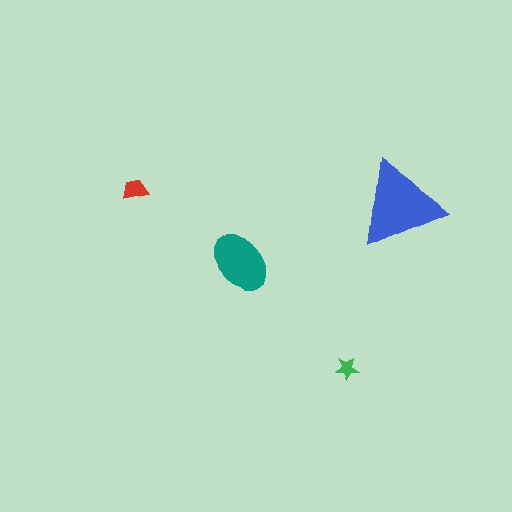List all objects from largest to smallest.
The blue triangle, the teal ellipse, the red trapezoid, the green star.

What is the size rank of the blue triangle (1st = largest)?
1st.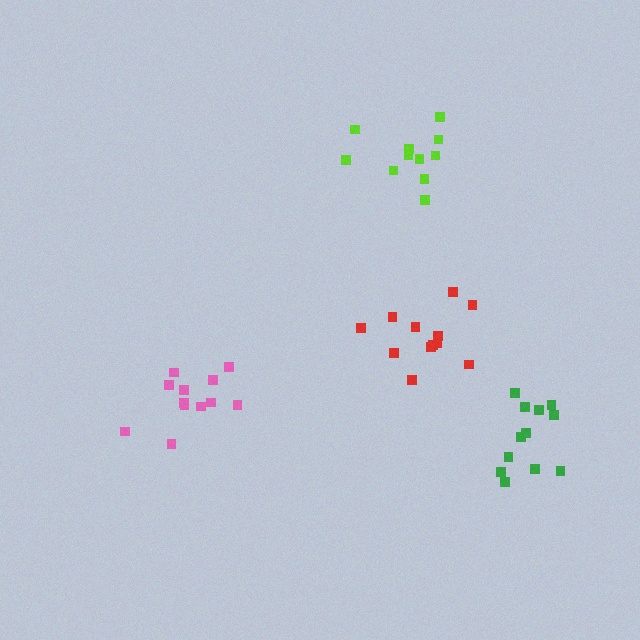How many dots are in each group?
Group 1: 11 dots, Group 2: 12 dots, Group 3: 12 dots, Group 4: 12 dots (47 total).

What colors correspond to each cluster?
The clusters are colored: lime, pink, green, red.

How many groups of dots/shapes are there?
There are 4 groups.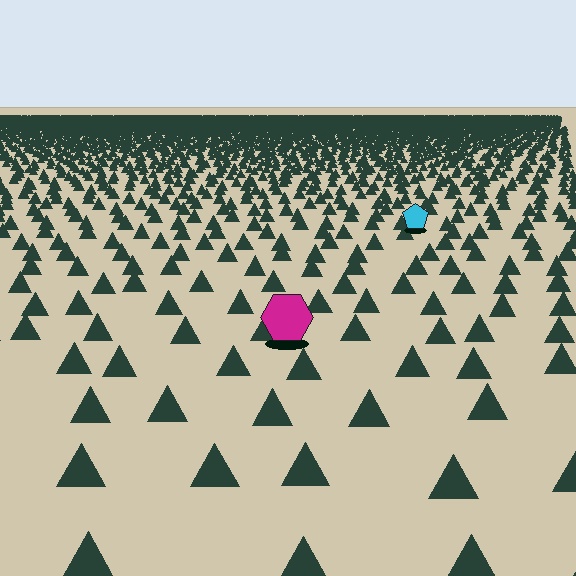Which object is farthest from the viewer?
The cyan pentagon is farthest from the viewer. It appears smaller and the ground texture around it is denser.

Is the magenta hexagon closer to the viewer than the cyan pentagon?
Yes. The magenta hexagon is closer — you can tell from the texture gradient: the ground texture is coarser near it.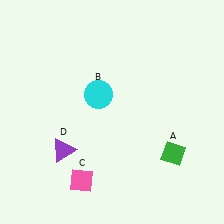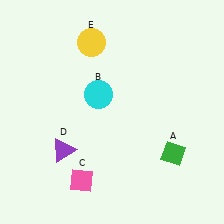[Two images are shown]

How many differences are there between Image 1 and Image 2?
There is 1 difference between the two images.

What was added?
A yellow circle (E) was added in Image 2.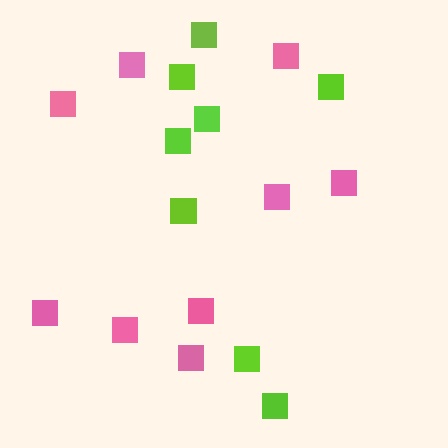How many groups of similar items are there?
There are 2 groups: one group of pink squares (9) and one group of lime squares (8).